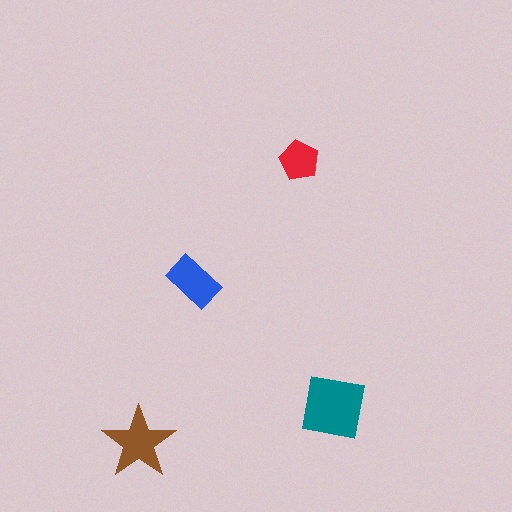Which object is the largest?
The teal square.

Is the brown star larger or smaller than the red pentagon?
Larger.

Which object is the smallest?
The red pentagon.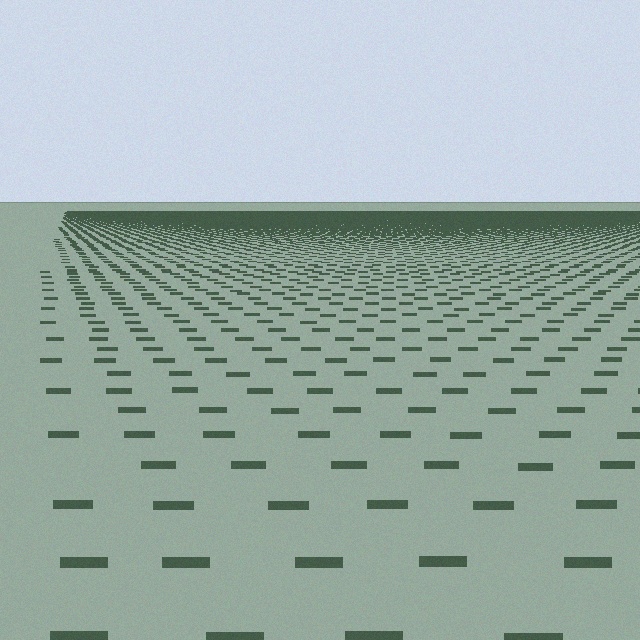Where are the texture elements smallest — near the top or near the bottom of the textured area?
Near the top.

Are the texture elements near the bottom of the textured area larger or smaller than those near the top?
Larger. Near the bottom, elements are closer to the viewer and appear at a bigger on-screen size.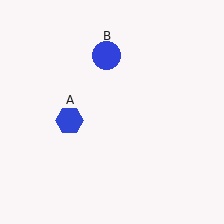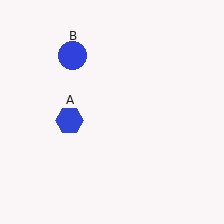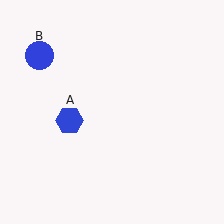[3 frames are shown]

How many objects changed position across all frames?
1 object changed position: blue circle (object B).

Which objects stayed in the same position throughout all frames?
Blue hexagon (object A) remained stationary.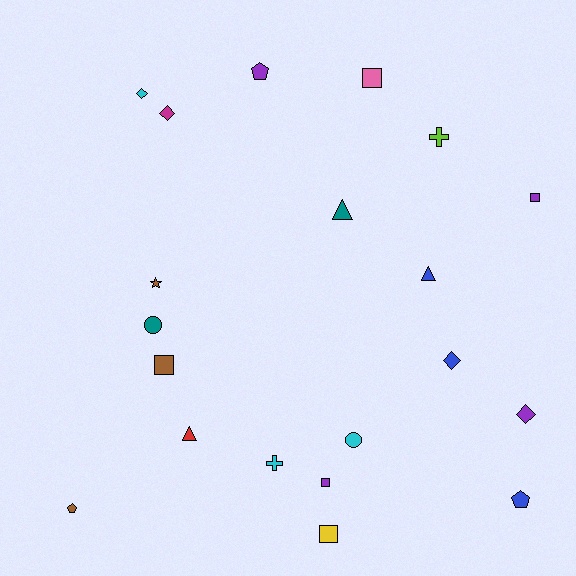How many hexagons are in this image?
There are no hexagons.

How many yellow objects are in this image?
There is 1 yellow object.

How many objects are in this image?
There are 20 objects.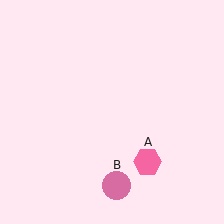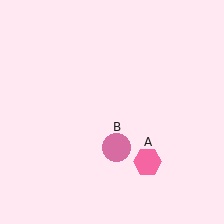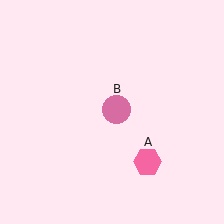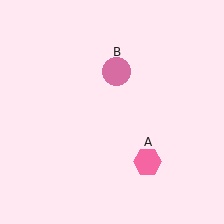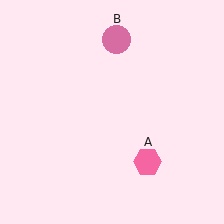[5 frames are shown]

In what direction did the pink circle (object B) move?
The pink circle (object B) moved up.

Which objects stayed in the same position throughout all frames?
Pink hexagon (object A) remained stationary.